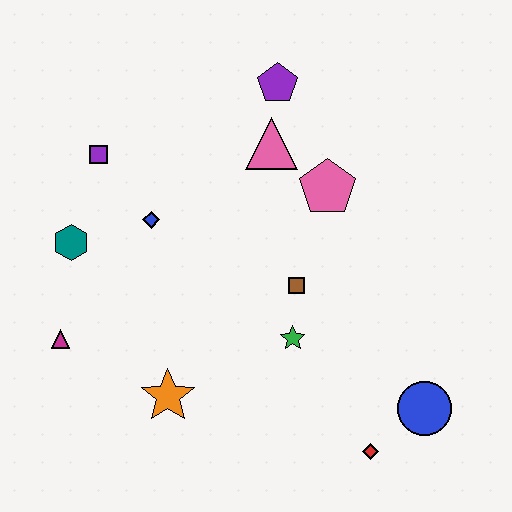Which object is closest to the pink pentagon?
The pink triangle is closest to the pink pentagon.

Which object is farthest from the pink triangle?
The red diamond is farthest from the pink triangle.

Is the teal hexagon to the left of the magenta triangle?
No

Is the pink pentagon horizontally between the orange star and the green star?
No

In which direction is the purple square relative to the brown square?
The purple square is to the left of the brown square.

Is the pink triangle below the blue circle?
No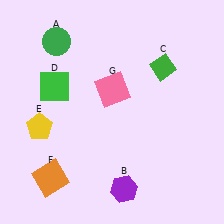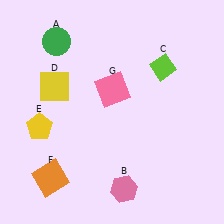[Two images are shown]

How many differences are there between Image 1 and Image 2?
There are 3 differences between the two images.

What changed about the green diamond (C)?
In Image 1, C is green. In Image 2, it changed to lime.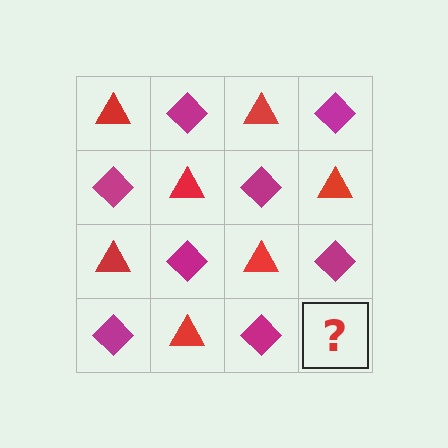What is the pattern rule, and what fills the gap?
The rule is that it alternates red triangle and magenta diamond in a checkerboard pattern. The gap should be filled with a red triangle.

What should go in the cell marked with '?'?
The missing cell should contain a red triangle.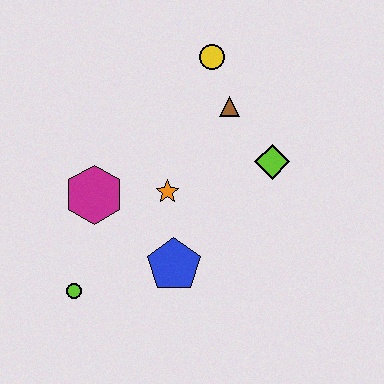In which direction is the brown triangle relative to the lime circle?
The brown triangle is above the lime circle.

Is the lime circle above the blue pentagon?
No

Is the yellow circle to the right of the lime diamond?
No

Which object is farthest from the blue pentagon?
The yellow circle is farthest from the blue pentagon.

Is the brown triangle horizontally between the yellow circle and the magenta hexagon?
No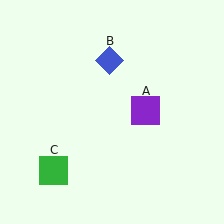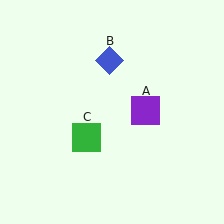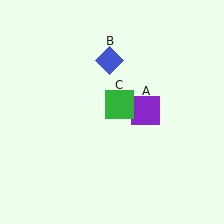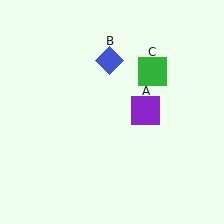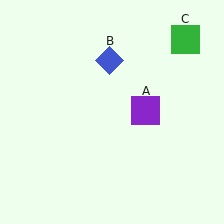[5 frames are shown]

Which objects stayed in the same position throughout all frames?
Purple square (object A) and blue diamond (object B) remained stationary.